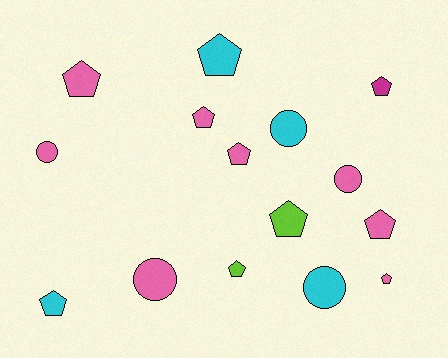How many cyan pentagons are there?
There are 2 cyan pentagons.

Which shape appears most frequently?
Pentagon, with 10 objects.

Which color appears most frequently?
Pink, with 8 objects.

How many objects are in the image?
There are 15 objects.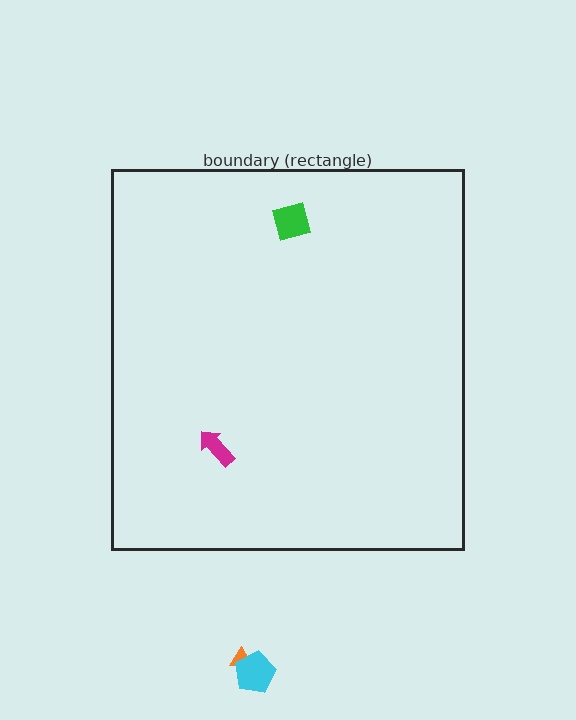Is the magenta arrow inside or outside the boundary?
Inside.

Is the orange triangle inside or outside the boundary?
Outside.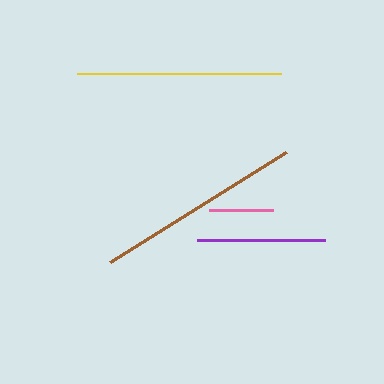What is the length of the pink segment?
The pink segment is approximately 64 pixels long.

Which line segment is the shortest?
The pink line is the shortest at approximately 64 pixels.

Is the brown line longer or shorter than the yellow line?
The brown line is longer than the yellow line.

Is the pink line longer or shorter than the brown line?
The brown line is longer than the pink line.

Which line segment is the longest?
The brown line is the longest at approximately 207 pixels.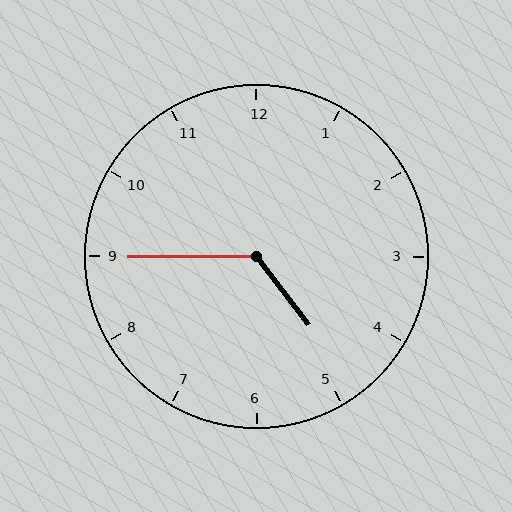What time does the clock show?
4:45.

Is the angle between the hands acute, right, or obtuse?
It is obtuse.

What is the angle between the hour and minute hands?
Approximately 128 degrees.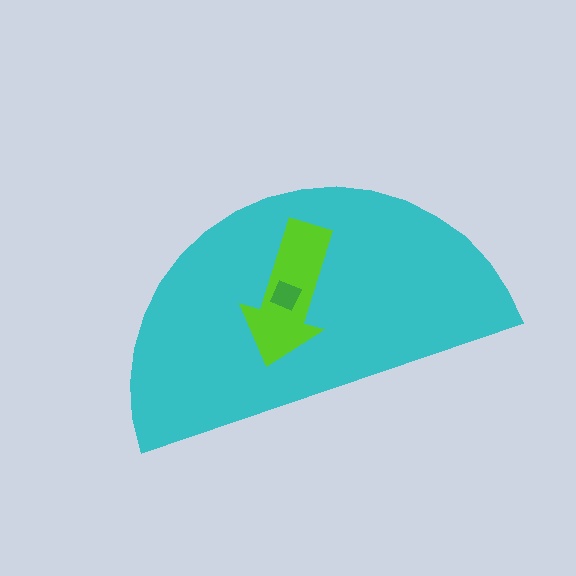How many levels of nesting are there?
3.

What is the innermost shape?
The green square.